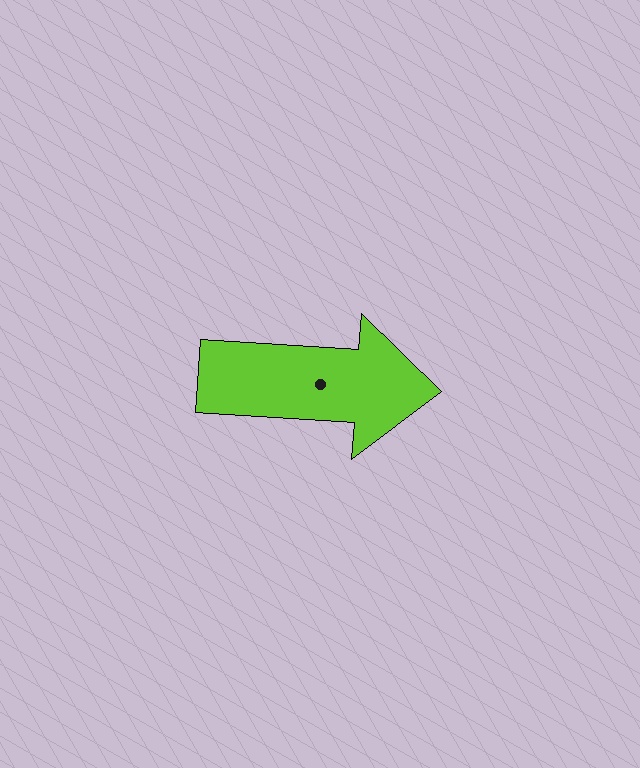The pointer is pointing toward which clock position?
Roughly 3 o'clock.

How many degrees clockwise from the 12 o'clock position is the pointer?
Approximately 94 degrees.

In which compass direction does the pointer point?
East.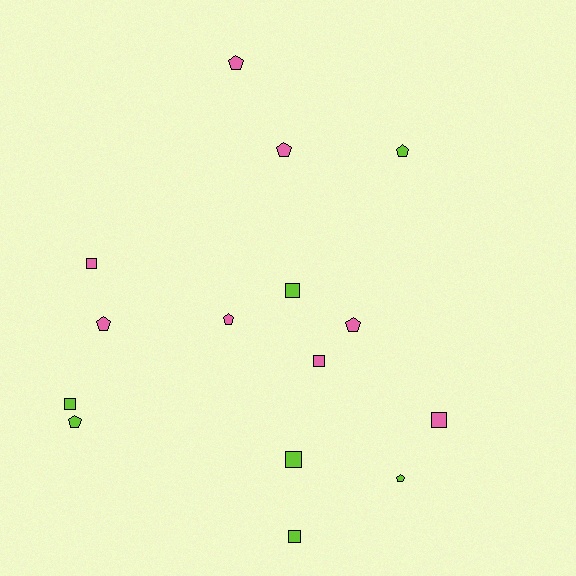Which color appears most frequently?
Pink, with 8 objects.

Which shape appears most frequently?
Pentagon, with 8 objects.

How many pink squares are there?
There are 3 pink squares.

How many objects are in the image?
There are 15 objects.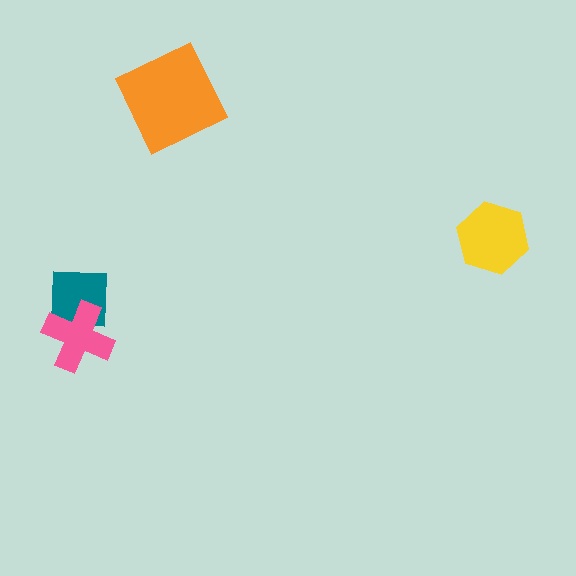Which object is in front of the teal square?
The pink cross is in front of the teal square.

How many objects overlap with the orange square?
0 objects overlap with the orange square.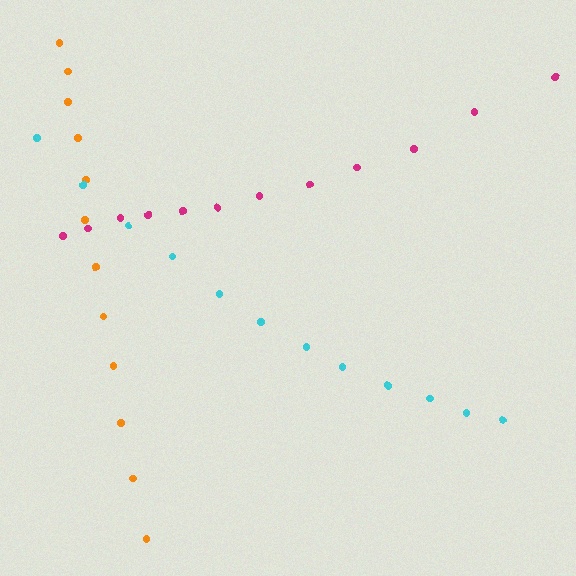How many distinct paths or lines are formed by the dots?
There are 3 distinct paths.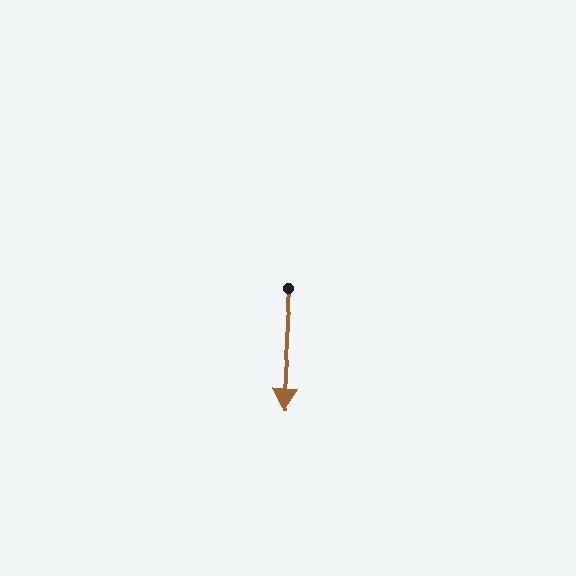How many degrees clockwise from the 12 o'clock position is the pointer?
Approximately 183 degrees.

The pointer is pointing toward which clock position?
Roughly 6 o'clock.